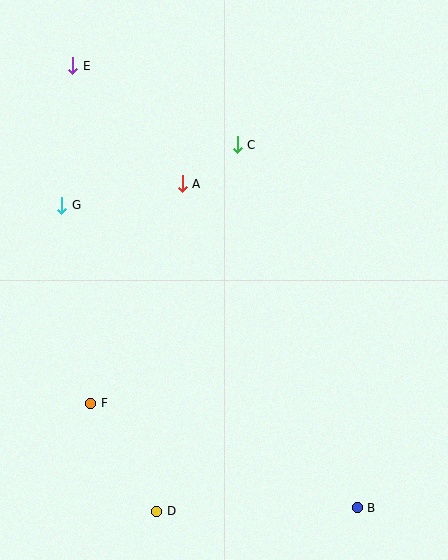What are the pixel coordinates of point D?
Point D is at (157, 511).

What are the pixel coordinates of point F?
Point F is at (91, 403).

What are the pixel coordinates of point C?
Point C is at (237, 145).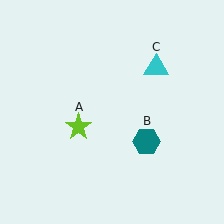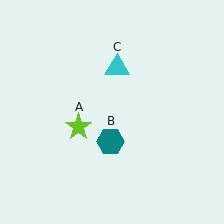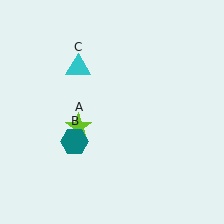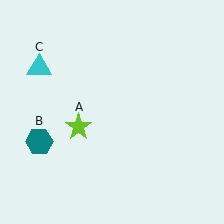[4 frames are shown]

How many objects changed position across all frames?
2 objects changed position: teal hexagon (object B), cyan triangle (object C).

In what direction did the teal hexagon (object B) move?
The teal hexagon (object B) moved left.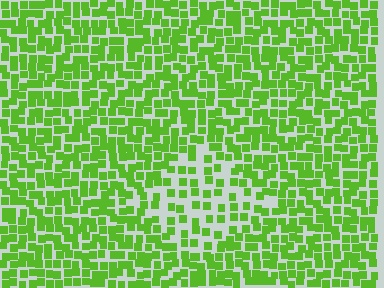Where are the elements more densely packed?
The elements are more densely packed outside the diamond boundary.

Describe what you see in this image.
The image contains small lime elements arranged at two different densities. A diamond-shaped region is visible where the elements are less densely packed than the surrounding area.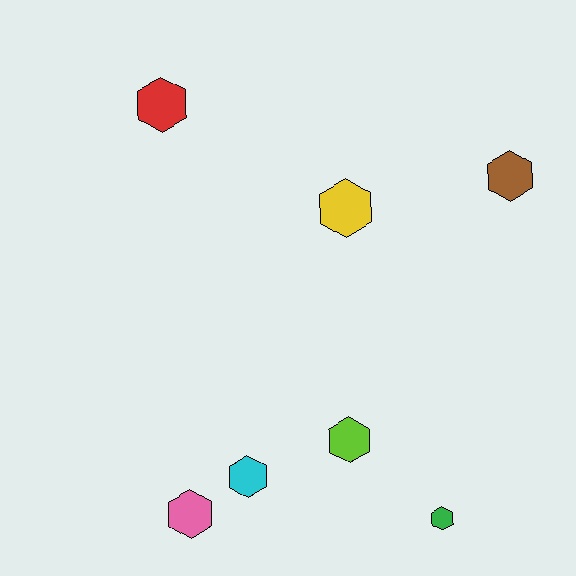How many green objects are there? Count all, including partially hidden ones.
There is 1 green object.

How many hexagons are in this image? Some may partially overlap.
There are 7 hexagons.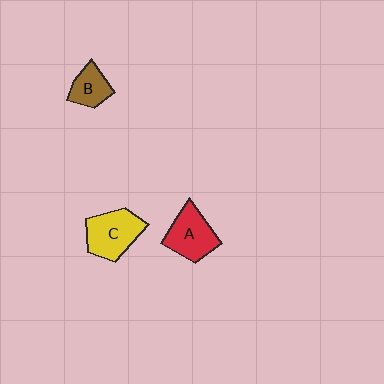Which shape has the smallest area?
Shape B (brown).